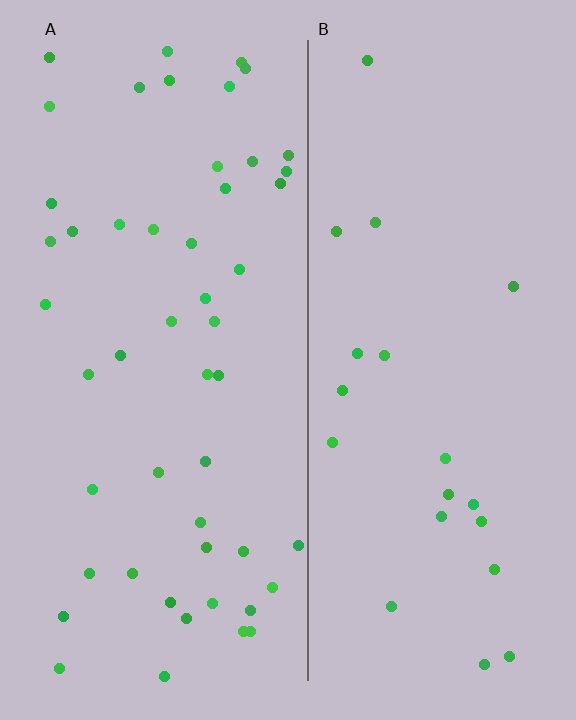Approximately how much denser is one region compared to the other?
Approximately 2.4× — region A over region B.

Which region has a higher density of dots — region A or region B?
A (the left).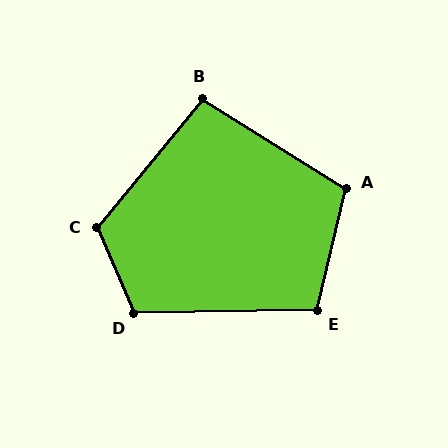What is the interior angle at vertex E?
Approximately 104 degrees (obtuse).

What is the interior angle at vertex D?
Approximately 112 degrees (obtuse).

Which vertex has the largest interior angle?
C, at approximately 117 degrees.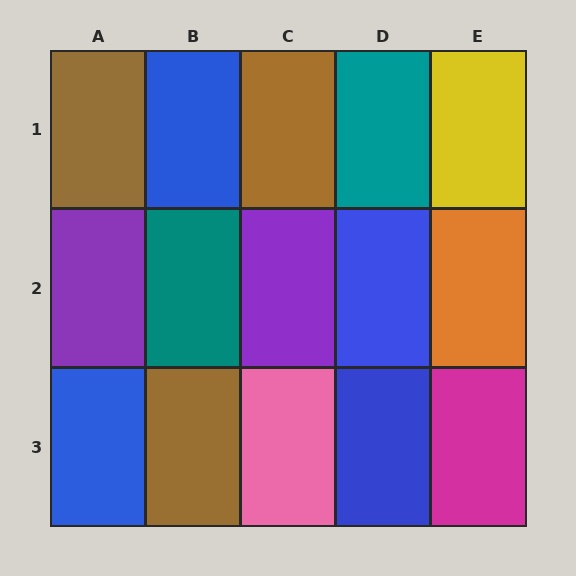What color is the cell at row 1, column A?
Brown.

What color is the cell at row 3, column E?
Magenta.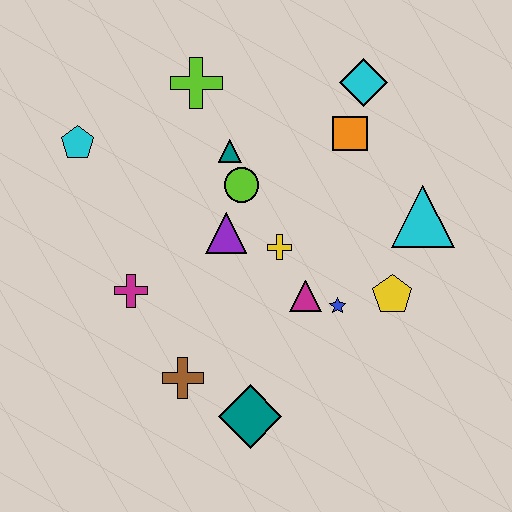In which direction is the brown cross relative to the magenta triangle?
The brown cross is to the left of the magenta triangle.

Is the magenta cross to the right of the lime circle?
No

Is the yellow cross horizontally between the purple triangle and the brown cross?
No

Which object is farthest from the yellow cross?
The cyan pentagon is farthest from the yellow cross.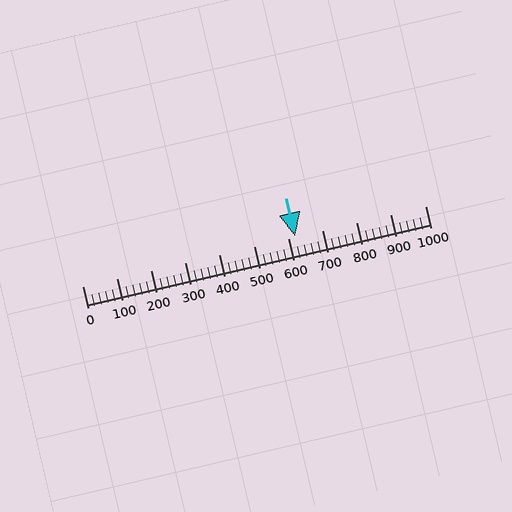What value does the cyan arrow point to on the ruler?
The cyan arrow points to approximately 620.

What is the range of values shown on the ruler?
The ruler shows values from 0 to 1000.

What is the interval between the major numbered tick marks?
The major tick marks are spaced 100 units apart.